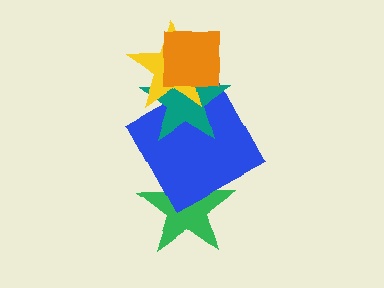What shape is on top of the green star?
The blue square is on top of the green star.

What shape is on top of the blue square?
The teal star is on top of the blue square.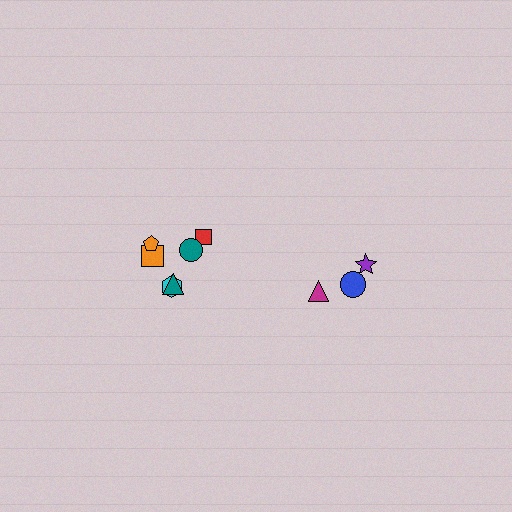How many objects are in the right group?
There are 3 objects.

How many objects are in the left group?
There are 6 objects.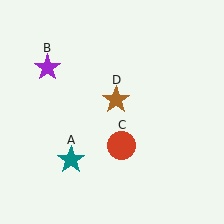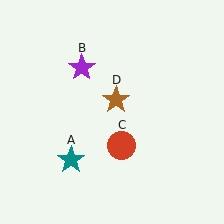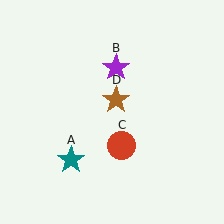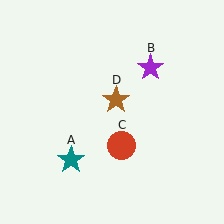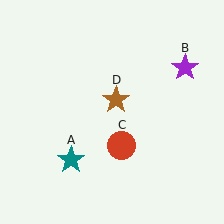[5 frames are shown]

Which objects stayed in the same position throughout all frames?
Teal star (object A) and red circle (object C) and brown star (object D) remained stationary.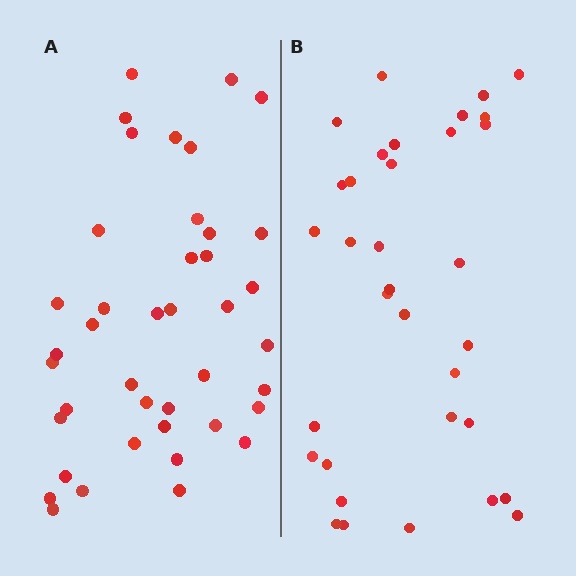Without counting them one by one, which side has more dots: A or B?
Region A (the left region) has more dots.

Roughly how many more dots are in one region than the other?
Region A has roughly 8 or so more dots than region B.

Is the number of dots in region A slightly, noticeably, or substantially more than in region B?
Region A has only slightly more — the two regions are fairly close. The ratio is roughly 1.2 to 1.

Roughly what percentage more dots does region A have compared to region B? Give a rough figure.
About 20% more.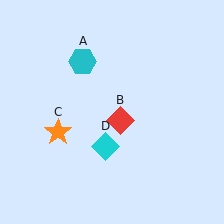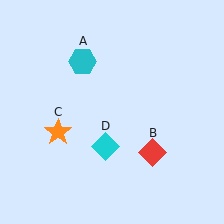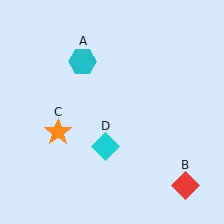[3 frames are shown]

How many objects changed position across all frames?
1 object changed position: red diamond (object B).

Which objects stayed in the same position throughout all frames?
Cyan hexagon (object A) and orange star (object C) and cyan diamond (object D) remained stationary.